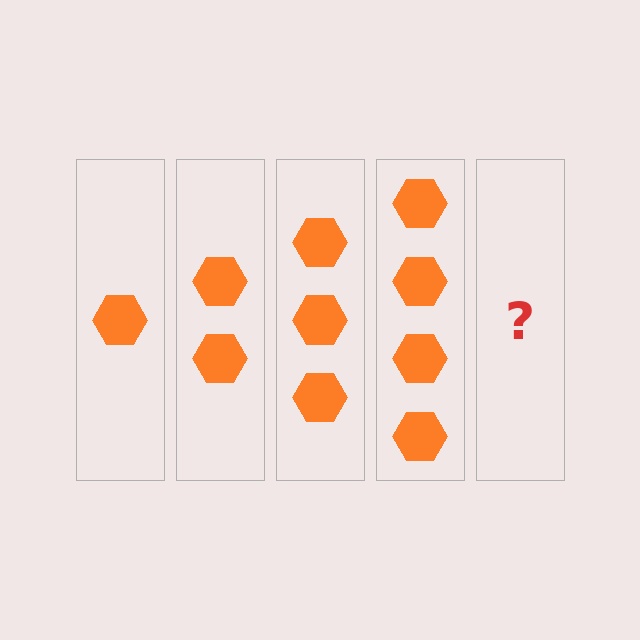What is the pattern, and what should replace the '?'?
The pattern is that each step adds one more hexagon. The '?' should be 5 hexagons.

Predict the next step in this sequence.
The next step is 5 hexagons.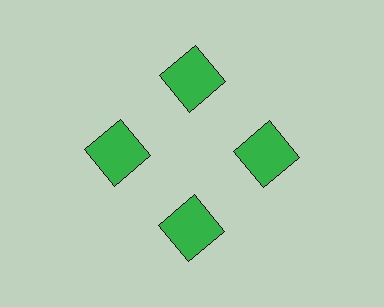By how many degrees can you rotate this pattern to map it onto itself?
The pattern maps onto itself every 90 degrees of rotation.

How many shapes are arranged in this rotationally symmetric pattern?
There are 4 shapes, arranged in 4 groups of 1.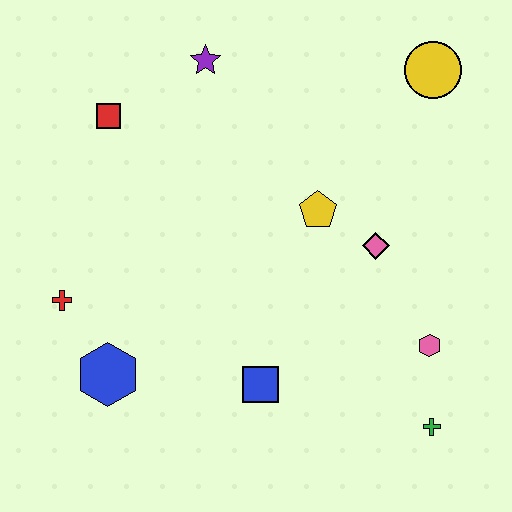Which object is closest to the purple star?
The red square is closest to the purple star.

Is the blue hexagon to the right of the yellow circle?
No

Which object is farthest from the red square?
The green cross is farthest from the red square.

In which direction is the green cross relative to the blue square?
The green cross is to the right of the blue square.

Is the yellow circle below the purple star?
Yes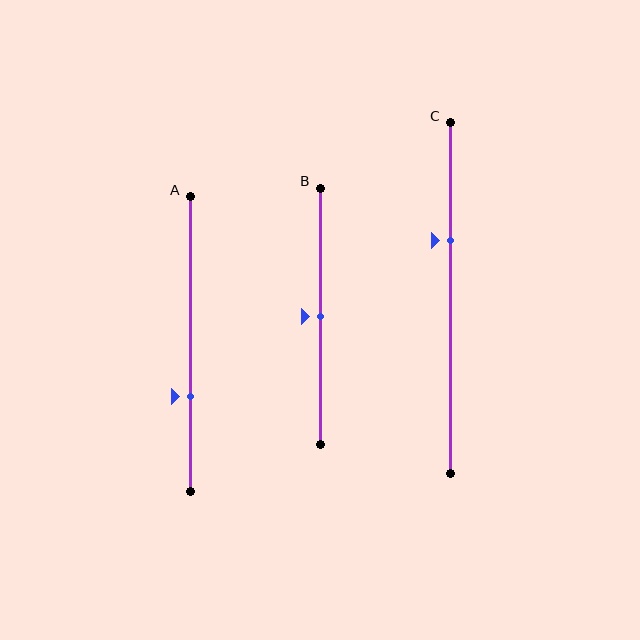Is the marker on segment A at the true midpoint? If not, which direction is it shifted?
No, the marker on segment A is shifted downward by about 18% of the segment length.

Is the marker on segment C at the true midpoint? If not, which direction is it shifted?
No, the marker on segment C is shifted upward by about 17% of the segment length.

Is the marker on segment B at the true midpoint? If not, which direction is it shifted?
Yes, the marker on segment B is at the true midpoint.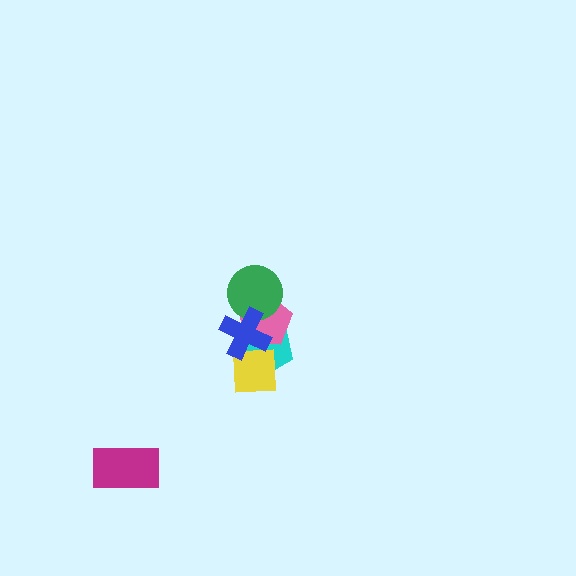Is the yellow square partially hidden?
Yes, it is partially covered by another shape.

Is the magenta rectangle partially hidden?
No, no other shape covers it.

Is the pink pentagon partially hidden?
Yes, it is partially covered by another shape.